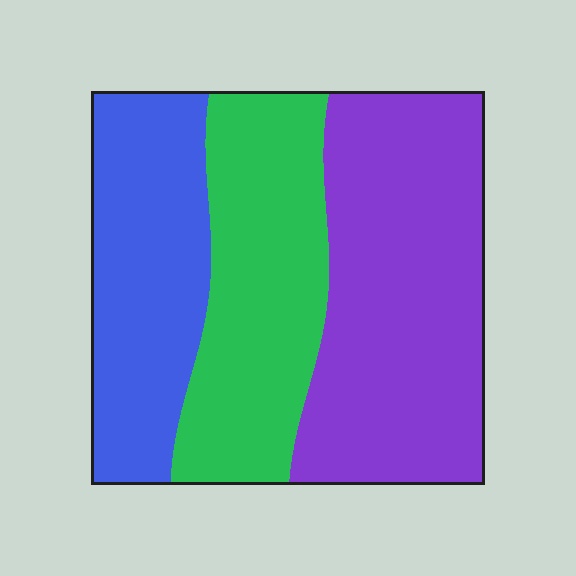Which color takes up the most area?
Purple, at roughly 40%.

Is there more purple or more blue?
Purple.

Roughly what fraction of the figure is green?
Green takes up about one third (1/3) of the figure.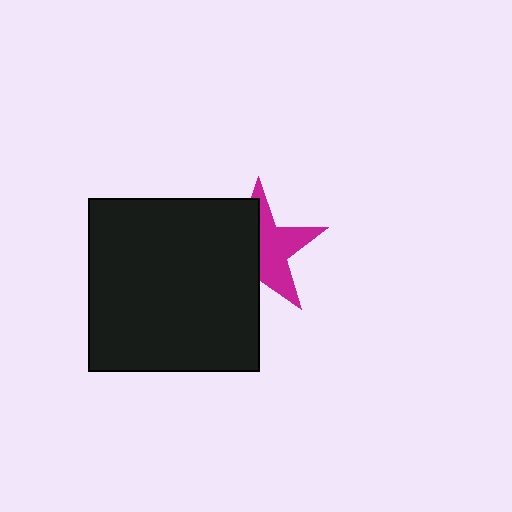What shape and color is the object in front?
The object in front is a black rectangle.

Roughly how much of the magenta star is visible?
About half of it is visible (roughly 50%).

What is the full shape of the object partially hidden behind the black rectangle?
The partially hidden object is a magenta star.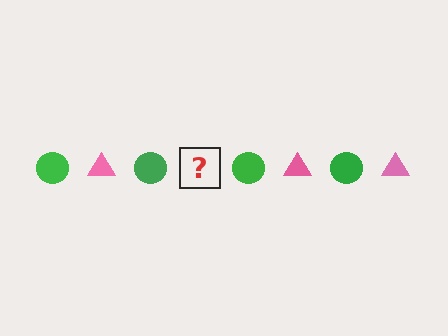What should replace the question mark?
The question mark should be replaced with a pink triangle.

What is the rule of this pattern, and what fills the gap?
The rule is that the pattern alternates between green circle and pink triangle. The gap should be filled with a pink triangle.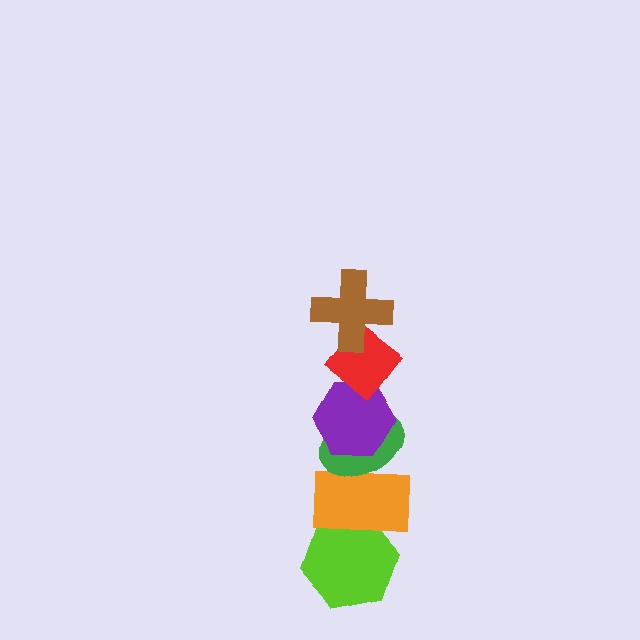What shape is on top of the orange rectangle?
The green ellipse is on top of the orange rectangle.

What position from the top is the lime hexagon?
The lime hexagon is 6th from the top.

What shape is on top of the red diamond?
The brown cross is on top of the red diamond.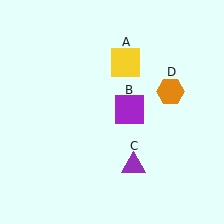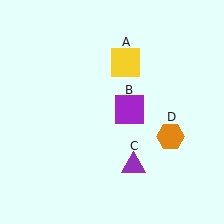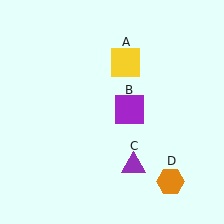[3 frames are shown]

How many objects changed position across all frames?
1 object changed position: orange hexagon (object D).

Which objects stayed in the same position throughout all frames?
Yellow square (object A) and purple square (object B) and purple triangle (object C) remained stationary.